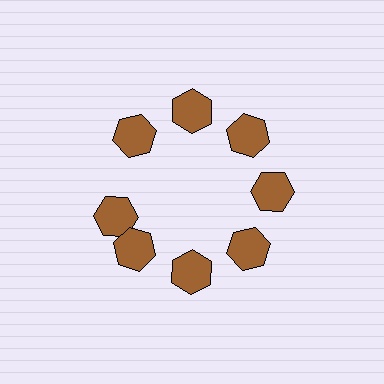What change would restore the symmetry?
The symmetry would be restored by rotating it back into even spacing with its neighbors so that all 8 hexagons sit at equal angles and equal distance from the center.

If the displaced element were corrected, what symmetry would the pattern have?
It would have 8-fold rotational symmetry — the pattern would map onto itself every 45 degrees.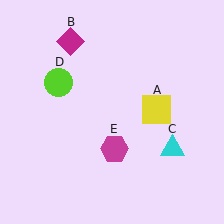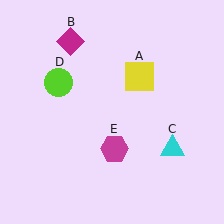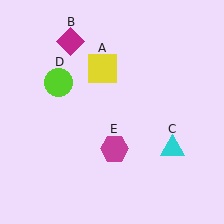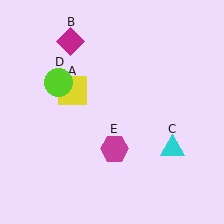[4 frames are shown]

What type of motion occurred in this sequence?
The yellow square (object A) rotated counterclockwise around the center of the scene.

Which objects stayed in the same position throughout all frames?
Magenta diamond (object B) and cyan triangle (object C) and lime circle (object D) and magenta hexagon (object E) remained stationary.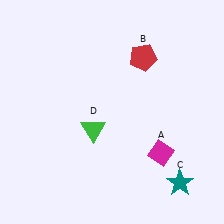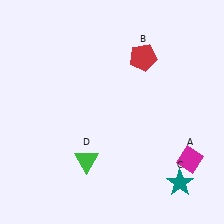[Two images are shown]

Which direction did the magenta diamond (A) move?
The magenta diamond (A) moved right.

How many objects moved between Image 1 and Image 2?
2 objects moved between the two images.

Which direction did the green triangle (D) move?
The green triangle (D) moved down.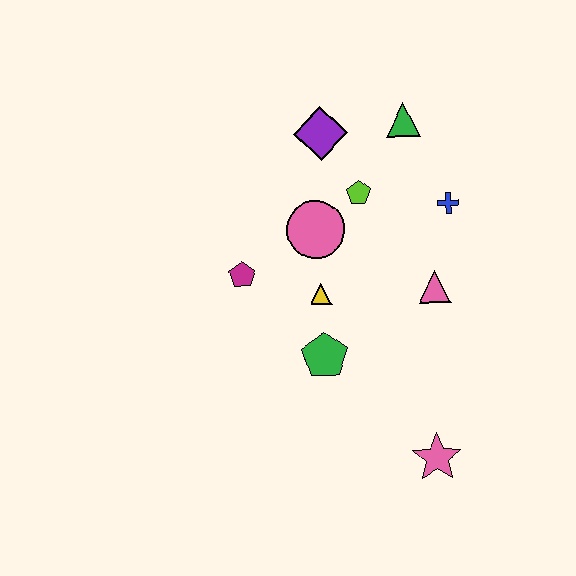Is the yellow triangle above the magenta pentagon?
No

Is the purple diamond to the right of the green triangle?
No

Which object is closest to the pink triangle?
The blue cross is closest to the pink triangle.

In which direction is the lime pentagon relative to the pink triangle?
The lime pentagon is above the pink triangle.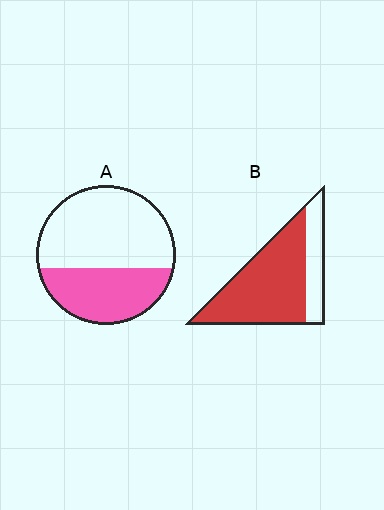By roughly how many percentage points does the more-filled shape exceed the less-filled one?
By roughly 35 percentage points (B over A).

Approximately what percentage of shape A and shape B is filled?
A is approximately 40% and B is approximately 75%.